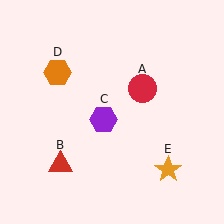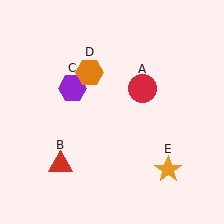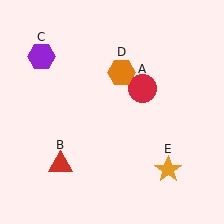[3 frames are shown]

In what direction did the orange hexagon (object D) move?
The orange hexagon (object D) moved right.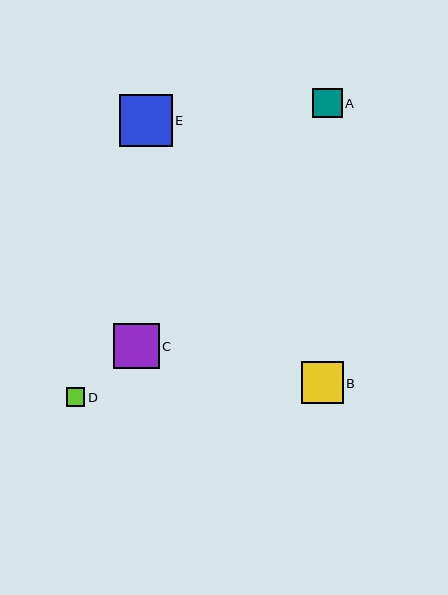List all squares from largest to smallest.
From largest to smallest: E, C, B, A, D.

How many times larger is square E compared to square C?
Square E is approximately 1.1 times the size of square C.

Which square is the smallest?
Square D is the smallest with a size of approximately 19 pixels.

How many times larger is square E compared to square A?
Square E is approximately 1.8 times the size of square A.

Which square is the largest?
Square E is the largest with a size of approximately 52 pixels.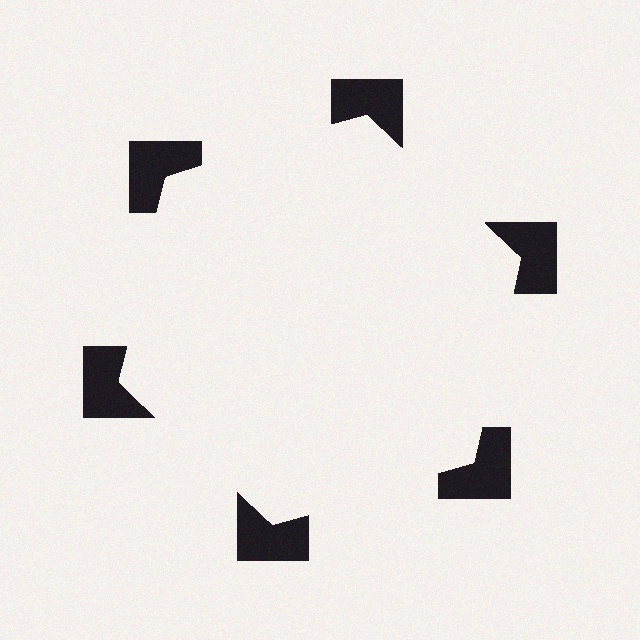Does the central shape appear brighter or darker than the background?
It typically appears slightly brighter than the background, even though no actual brightness change is drawn.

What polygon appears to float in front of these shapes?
An illusory hexagon — its edges are inferred from the aligned wedge cuts in the notched squares, not physically drawn.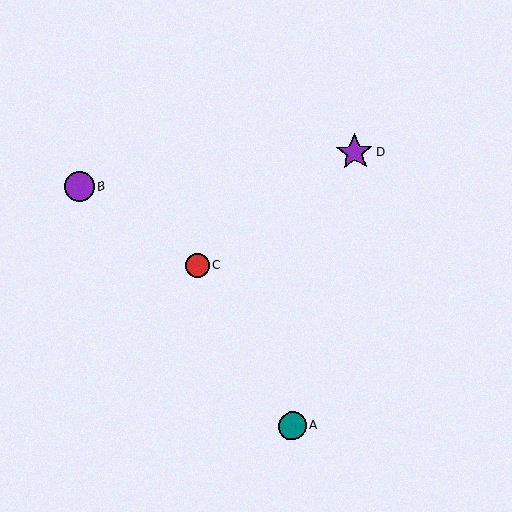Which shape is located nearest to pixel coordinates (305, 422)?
The teal circle (labeled A) at (292, 426) is nearest to that location.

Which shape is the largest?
The purple star (labeled D) is the largest.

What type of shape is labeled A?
Shape A is a teal circle.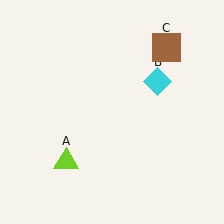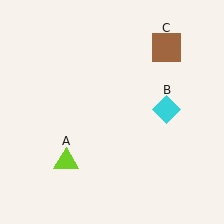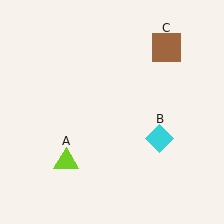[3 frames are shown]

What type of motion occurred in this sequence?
The cyan diamond (object B) rotated clockwise around the center of the scene.